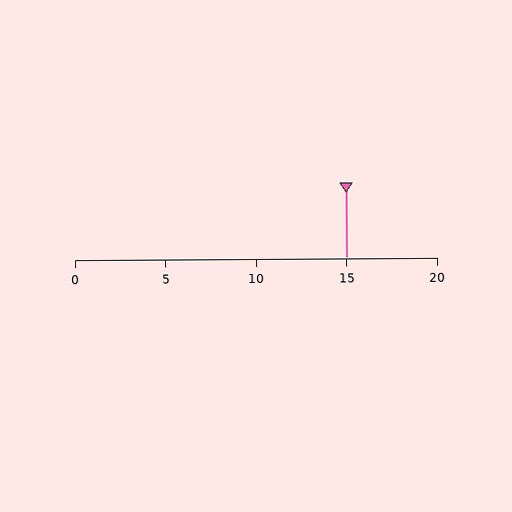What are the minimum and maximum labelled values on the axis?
The axis runs from 0 to 20.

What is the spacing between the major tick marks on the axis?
The major ticks are spaced 5 apart.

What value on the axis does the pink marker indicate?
The marker indicates approximately 15.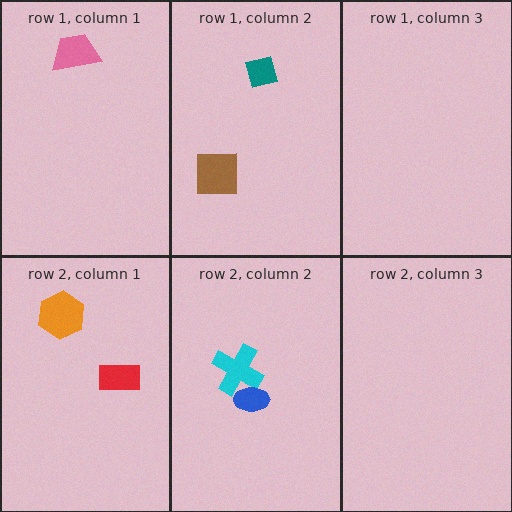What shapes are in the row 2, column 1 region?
The red rectangle, the orange hexagon.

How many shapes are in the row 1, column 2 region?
2.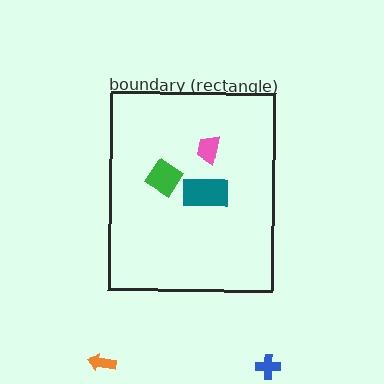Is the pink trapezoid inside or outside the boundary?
Inside.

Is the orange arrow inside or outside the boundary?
Outside.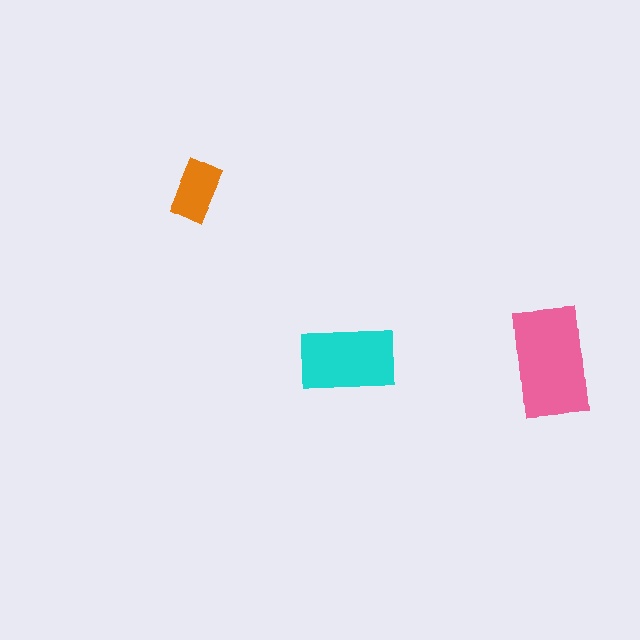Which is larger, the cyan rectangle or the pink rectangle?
The pink one.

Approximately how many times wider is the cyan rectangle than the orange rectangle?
About 1.5 times wider.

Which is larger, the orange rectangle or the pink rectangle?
The pink one.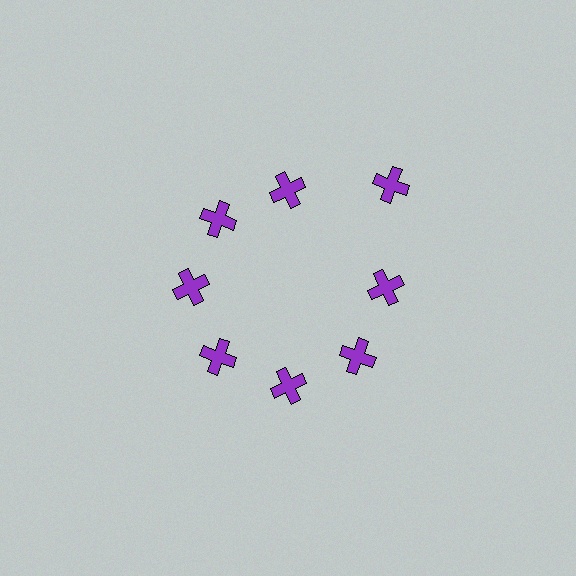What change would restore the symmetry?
The symmetry would be restored by moving it inward, back onto the ring so that all 8 crosses sit at equal angles and equal distance from the center.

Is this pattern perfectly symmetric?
No. The 8 purple crosses are arranged in a ring, but one element near the 2 o'clock position is pushed outward from the center, breaking the 8-fold rotational symmetry.